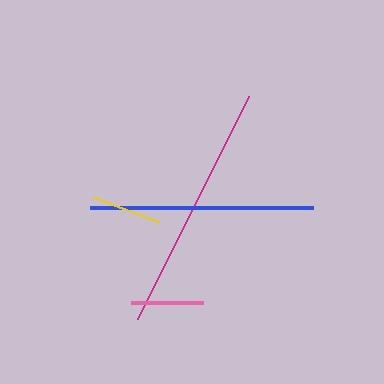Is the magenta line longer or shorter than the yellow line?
The magenta line is longer than the yellow line.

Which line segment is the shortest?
The yellow line is the shortest at approximately 71 pixels.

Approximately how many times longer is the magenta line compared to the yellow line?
The magenta line is approximately 3.5 times the length of the yellow line.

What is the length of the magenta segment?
The magenta segment is approximately 249 pixels long.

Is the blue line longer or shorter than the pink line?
The blue line is longer than the pink line.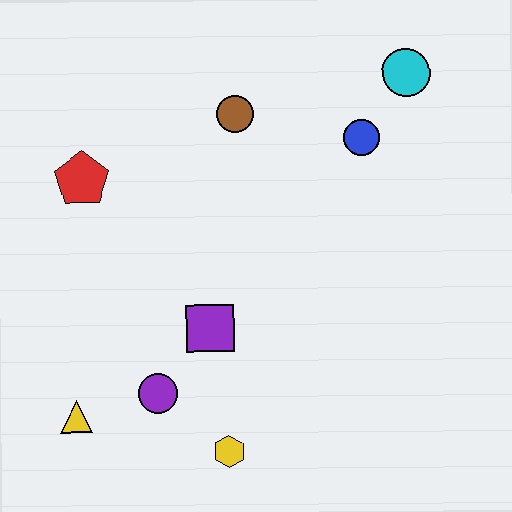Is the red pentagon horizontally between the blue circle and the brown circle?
No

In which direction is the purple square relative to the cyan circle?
The purple square is below the cyan circle.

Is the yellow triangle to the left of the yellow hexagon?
Yes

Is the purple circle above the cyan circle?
No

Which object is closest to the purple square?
The purple circle is closest to the purple square.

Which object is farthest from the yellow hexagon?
The cyan circle is farthest from the yellow hexagon.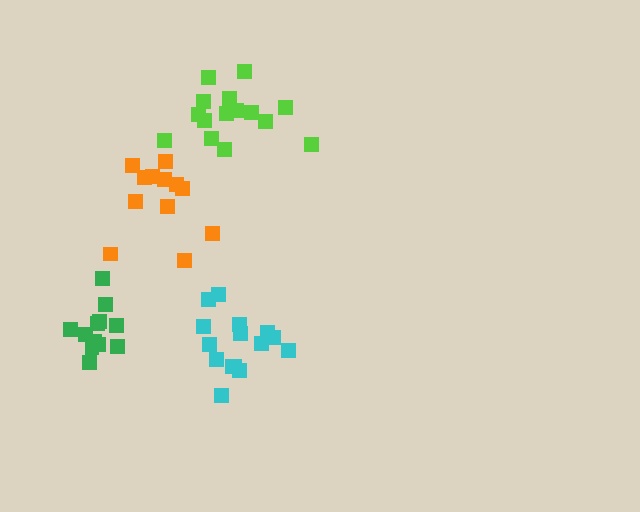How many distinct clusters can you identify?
There are 4 distinct clusters.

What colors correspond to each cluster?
The clusters are colored: cyan, orange, green, lime.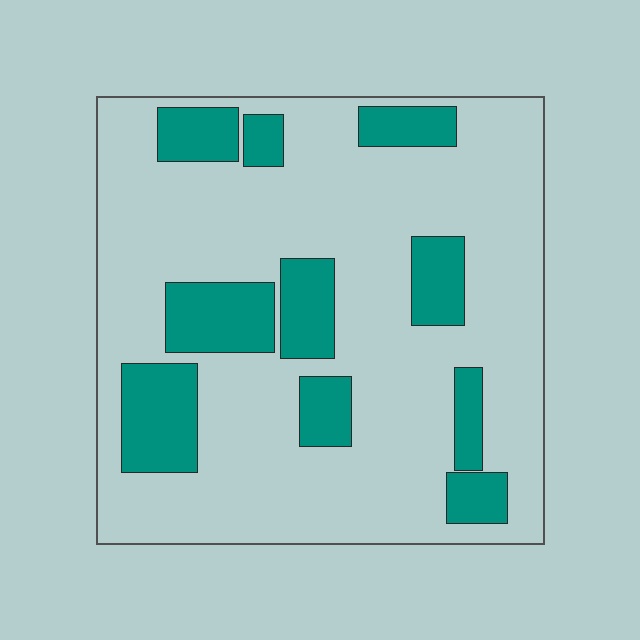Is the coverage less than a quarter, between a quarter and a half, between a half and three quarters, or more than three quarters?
Less than a quarter.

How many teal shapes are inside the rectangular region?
10.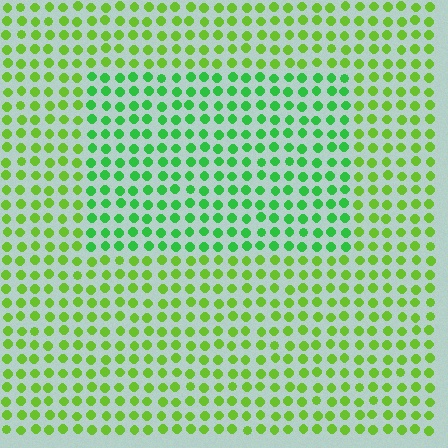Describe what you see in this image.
The image is filled with small lime elements in a uniform arrangement. A rectangle-shaped region is visible where the elements are tinted to a slightly different hue, forming a subtle color boundary.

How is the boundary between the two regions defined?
The boundary is defined purely by a slight shift in hue (about 33 degrees). Spacing, size, and orientation are identical on both sides.